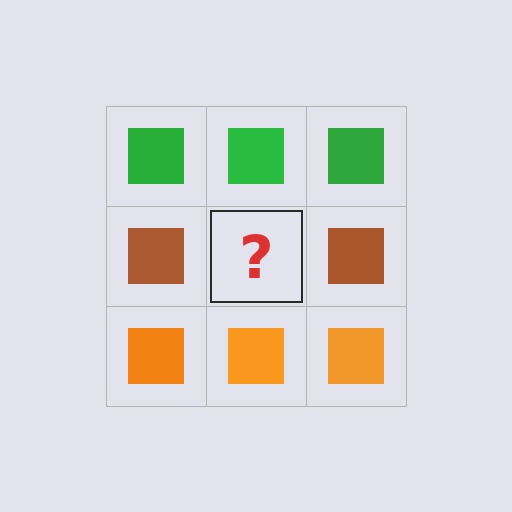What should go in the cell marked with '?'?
The missing cell should contain a brown square.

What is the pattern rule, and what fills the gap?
The rule is that each row has a consistent color. The gap should be filled with a brown square.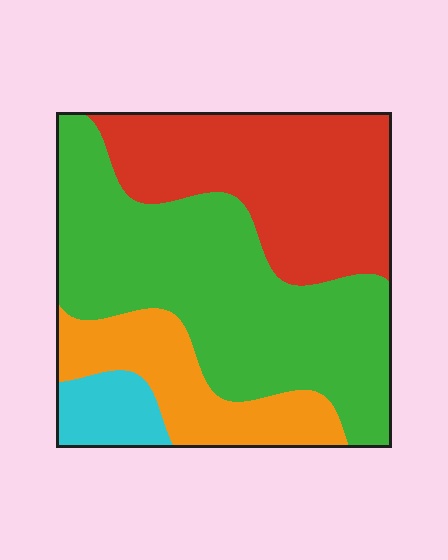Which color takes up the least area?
Cyan, at roughly 5%.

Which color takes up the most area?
Green, at roughly 45%.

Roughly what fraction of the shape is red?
Red takes up about one third (1/3) of the shape.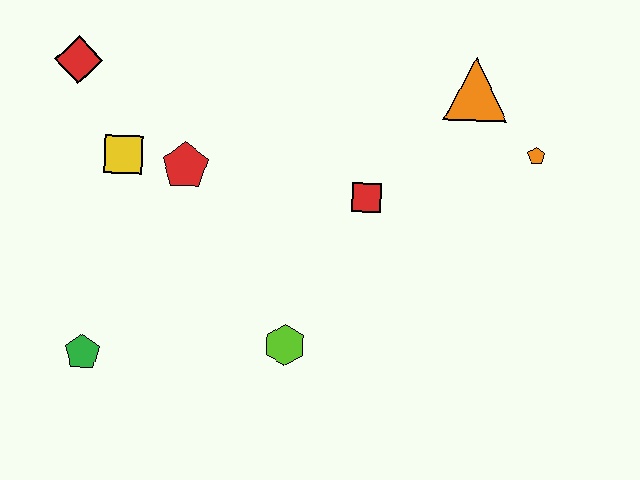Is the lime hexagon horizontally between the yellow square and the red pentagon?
No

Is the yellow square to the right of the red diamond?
Yes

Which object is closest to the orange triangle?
The orange pentagon is closest to the orange triangle.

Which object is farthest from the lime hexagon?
The red diamond is farthest from the lime hexagon.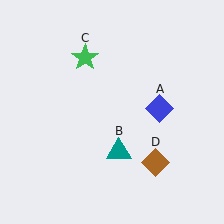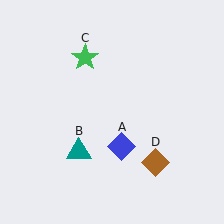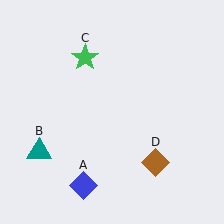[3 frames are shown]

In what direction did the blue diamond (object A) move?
The blue diamond (object A) moved down and to the left.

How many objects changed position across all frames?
2 objects changed position: blue diamond (object A), teal triangle (object B).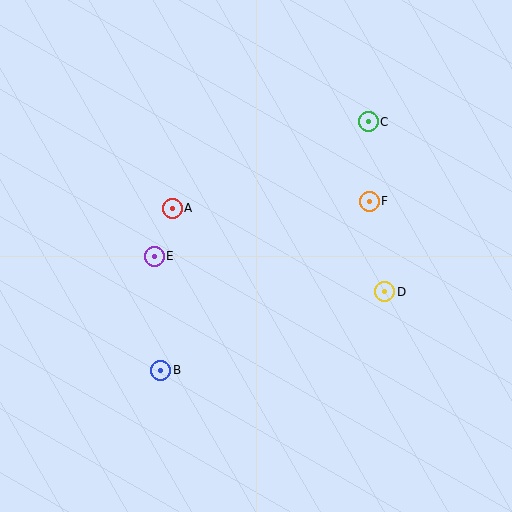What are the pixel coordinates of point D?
Point D is at (385, 292).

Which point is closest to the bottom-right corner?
Point D is closest to the bottom-right corner.